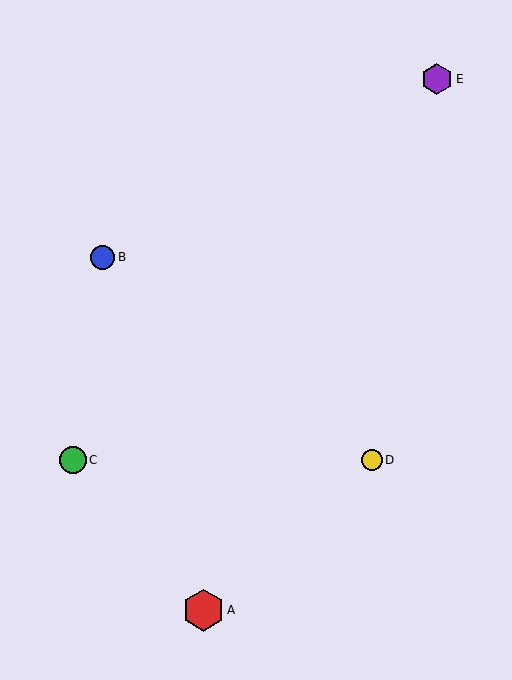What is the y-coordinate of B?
Object B is at y≈257.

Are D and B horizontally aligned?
No, D is at y≈460 and B is at y≈257.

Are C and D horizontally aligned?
Yes, both are at y≈460.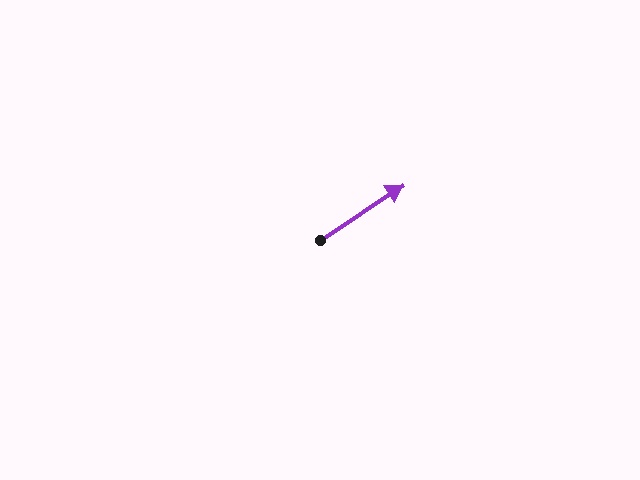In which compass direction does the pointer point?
Northeast.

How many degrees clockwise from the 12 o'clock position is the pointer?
Approximately 56 degrees.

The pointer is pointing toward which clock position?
Roughly 2 o'clock.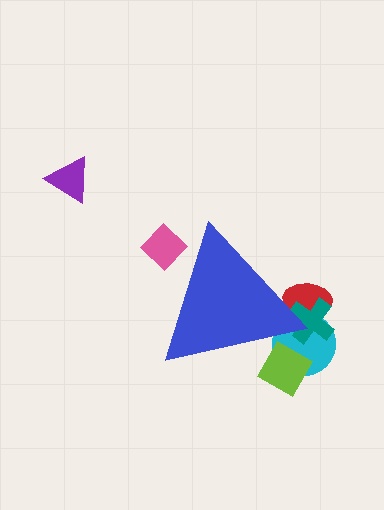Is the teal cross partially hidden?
Yes, the teal cross is partially hidden behind the blue triangle.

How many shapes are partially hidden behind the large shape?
5 shapes are partially hidden.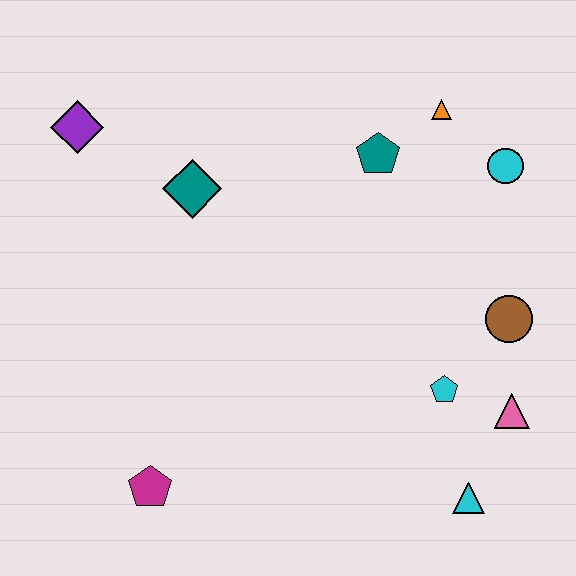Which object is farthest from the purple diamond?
The cyan triangle is farthest from the purple diamond.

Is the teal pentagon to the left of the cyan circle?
Yes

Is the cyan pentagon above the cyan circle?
No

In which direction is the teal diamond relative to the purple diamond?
The teal diamond is to the right of the purple diamond.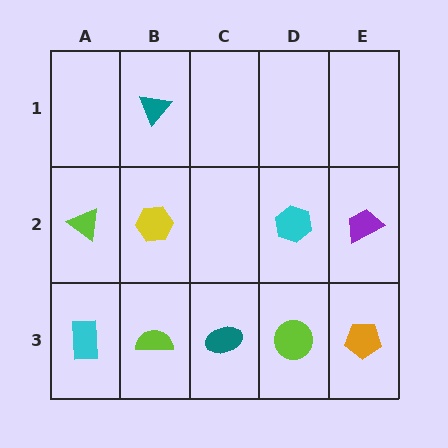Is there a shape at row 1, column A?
No, that cell is empty.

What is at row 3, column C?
A teal ellipse.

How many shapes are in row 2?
4 shapes.